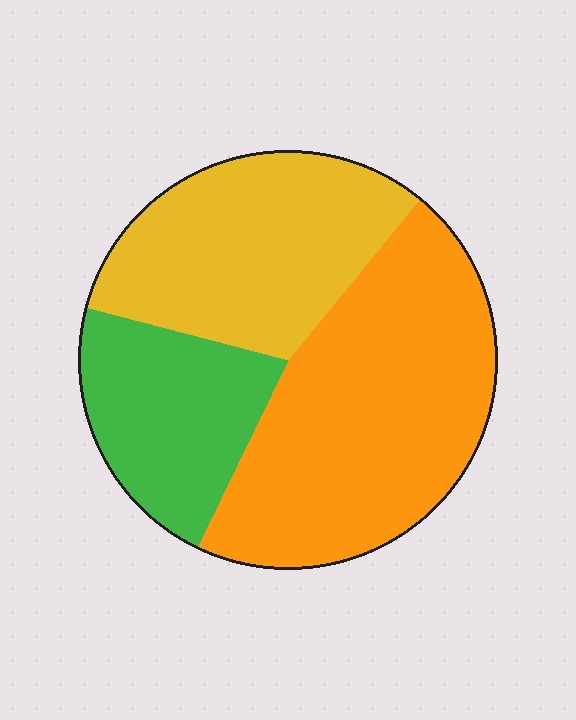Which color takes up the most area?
Orange, at roughly 45%.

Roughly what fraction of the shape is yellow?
Yellow covers 32% of the shape.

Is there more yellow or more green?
Yellow.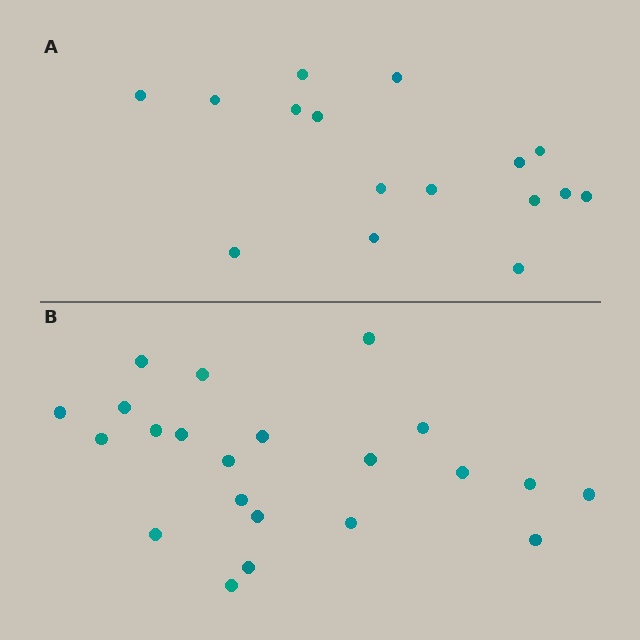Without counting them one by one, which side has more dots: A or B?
Region B (the bottom region) has more dots.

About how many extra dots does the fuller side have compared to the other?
Region B has about 6 more dots than region A.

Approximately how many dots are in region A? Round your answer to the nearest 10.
About 20 dots. (The exact count is 16, which rounds to 20.)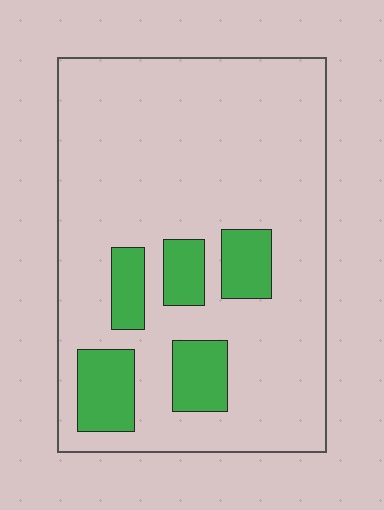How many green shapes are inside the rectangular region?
5.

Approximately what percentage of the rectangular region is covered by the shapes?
Approximately 15%.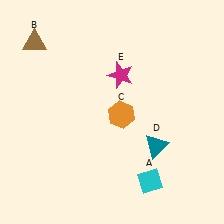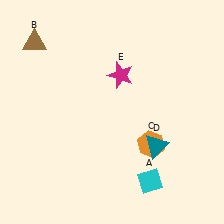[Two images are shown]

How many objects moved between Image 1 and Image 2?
1 object moved between the two images.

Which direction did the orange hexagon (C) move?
The orange hexagon (C) moved right.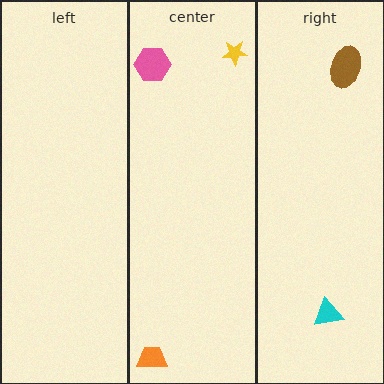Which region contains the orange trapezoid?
The center region.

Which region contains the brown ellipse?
The right region.